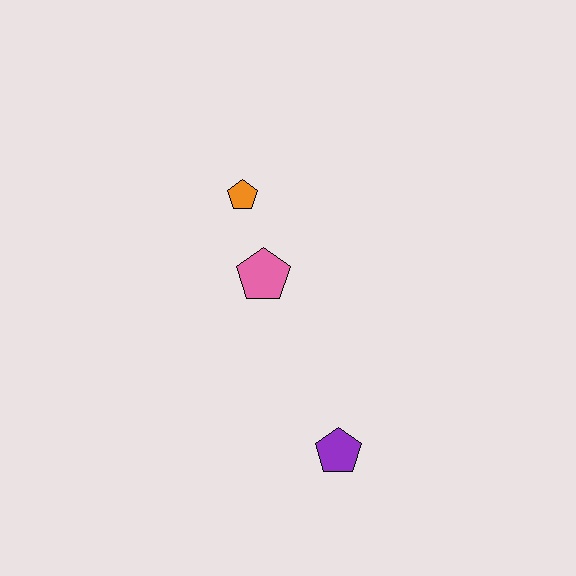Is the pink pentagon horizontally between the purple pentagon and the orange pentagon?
Yes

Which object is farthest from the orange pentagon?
The purple pentagon is farthest from the orange pentagon.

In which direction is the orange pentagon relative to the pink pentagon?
The orange pentagon is above the pink pentagon.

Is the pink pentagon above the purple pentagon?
Yes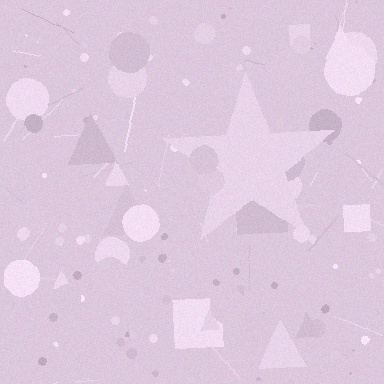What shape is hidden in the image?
A star is hidden in the image.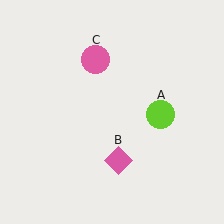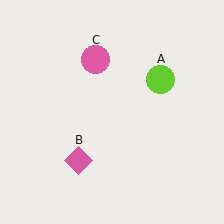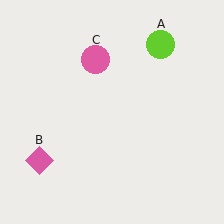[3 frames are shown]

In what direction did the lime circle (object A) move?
The lime circle (object A) moved up.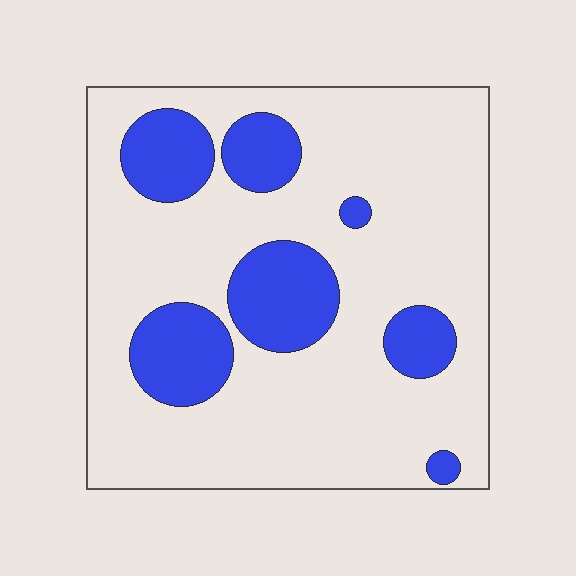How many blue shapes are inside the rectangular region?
7.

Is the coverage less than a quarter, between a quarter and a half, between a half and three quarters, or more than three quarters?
Less than a quarter.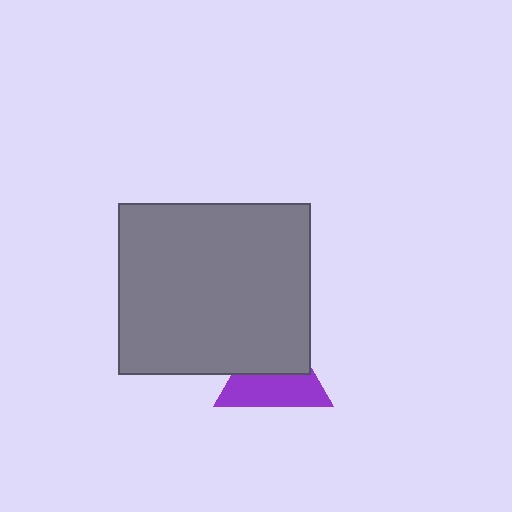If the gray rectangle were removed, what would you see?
You would see the complete purple triangle.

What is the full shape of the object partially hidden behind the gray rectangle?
The partially hidden object is a purple triangle.